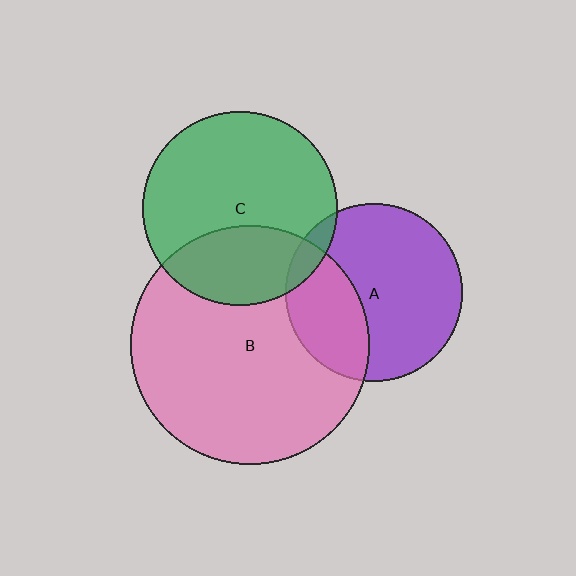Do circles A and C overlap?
Yes.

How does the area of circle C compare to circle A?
Approximately 1.2 times.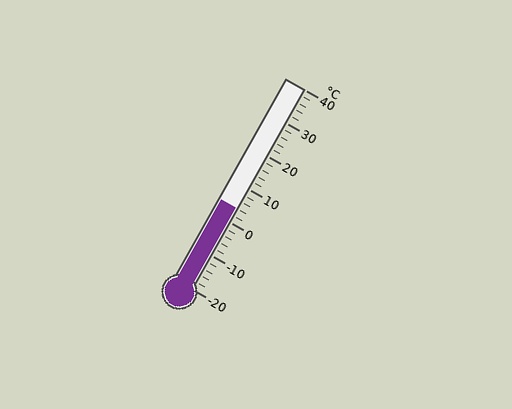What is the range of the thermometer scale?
The thermometer scale ranges from -20°C to 40°C.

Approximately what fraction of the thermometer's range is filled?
The thermometer is filled to approximately 40% of its range.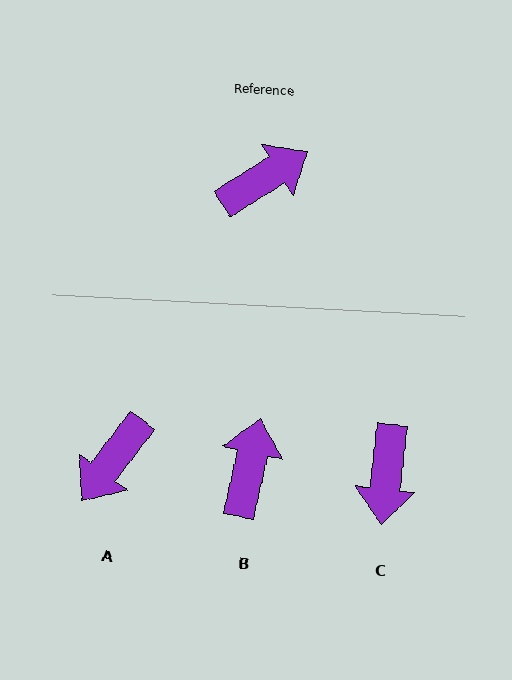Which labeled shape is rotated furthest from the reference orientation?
A, about 158 degrees away.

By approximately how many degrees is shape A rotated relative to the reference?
Approximately 158 degrees clockwise.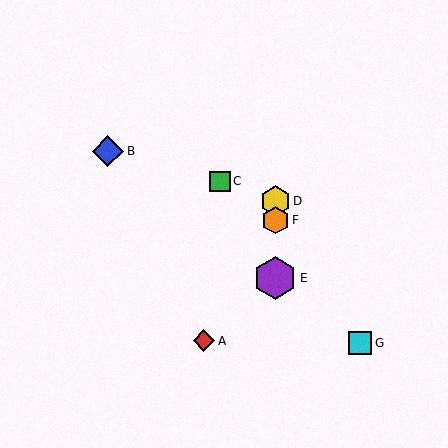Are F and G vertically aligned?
No, F is at x≈275 and G is at x≈360.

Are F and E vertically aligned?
Yes, both are at x≈275.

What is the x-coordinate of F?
Object F is at x≈275.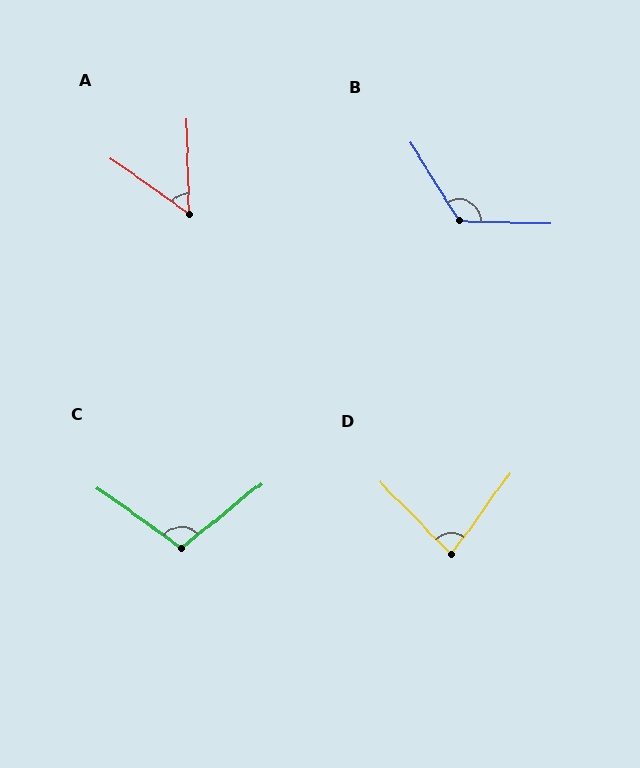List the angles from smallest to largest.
A (54°), D (80°), C (105°), B (124°).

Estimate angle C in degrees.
Approximately 105 degrees.